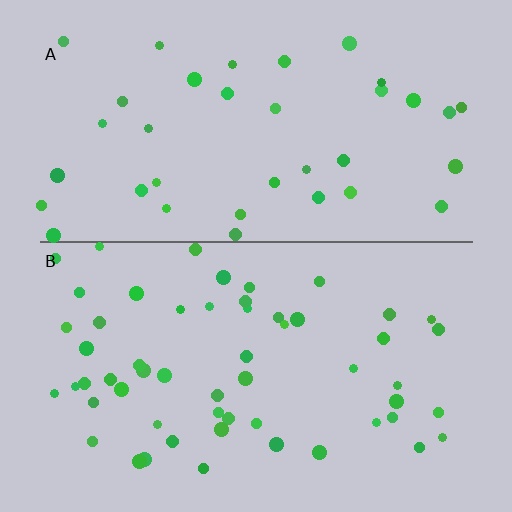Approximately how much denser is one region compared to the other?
Approximately 1.5× — region B over region A.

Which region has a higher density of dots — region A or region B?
B (the bottom).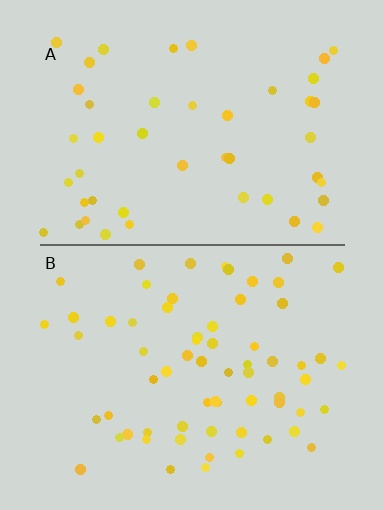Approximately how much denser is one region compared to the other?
Approximately 1.4× — region B over region A.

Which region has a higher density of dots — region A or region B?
B (the bottom).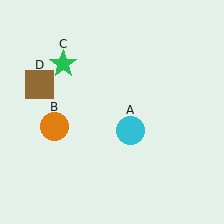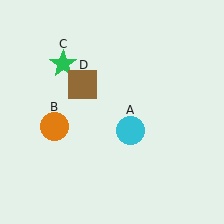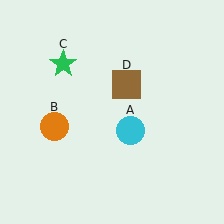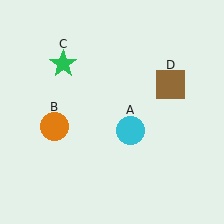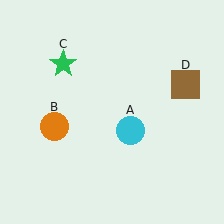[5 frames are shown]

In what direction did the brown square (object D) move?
The brown square (object D) moved right.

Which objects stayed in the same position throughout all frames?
Cyan circle (object A) and orange circle (object B) and green star (object C) remained stationary.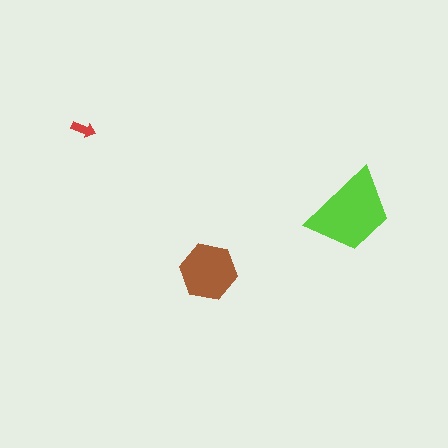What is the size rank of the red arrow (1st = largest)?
3rd.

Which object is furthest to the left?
The red arrow is leftmost.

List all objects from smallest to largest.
The red arrow, the brown hexagon, the lime trapezoid.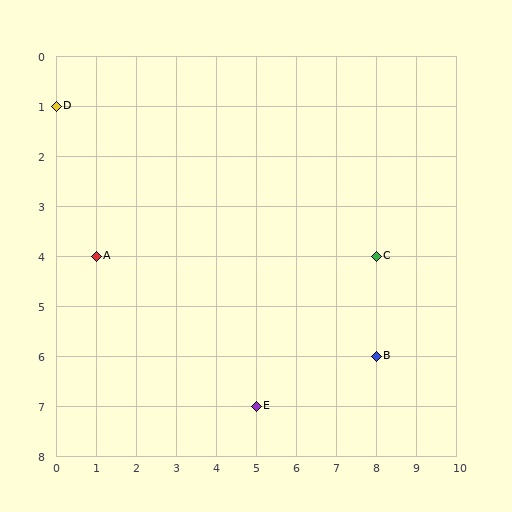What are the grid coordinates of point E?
Point E is at grid coordinates (5, 7).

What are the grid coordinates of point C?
Point C is at grid coordinates (8, 4).